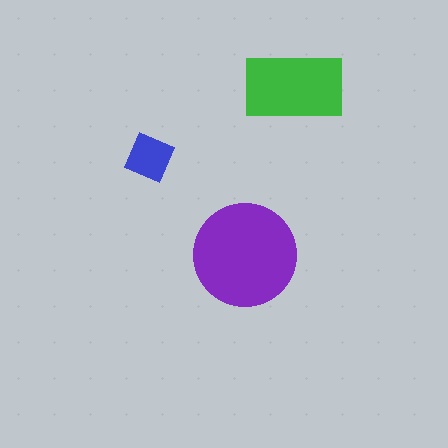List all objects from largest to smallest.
The purple circle, the green rectangle, the blue diamond.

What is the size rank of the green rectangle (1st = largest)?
2nd.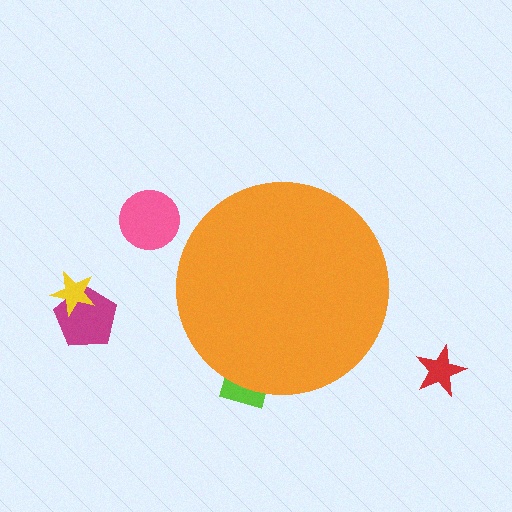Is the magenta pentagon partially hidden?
No, the magenta pentagon is fully visible.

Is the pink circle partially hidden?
No, the pink circle is fully visible.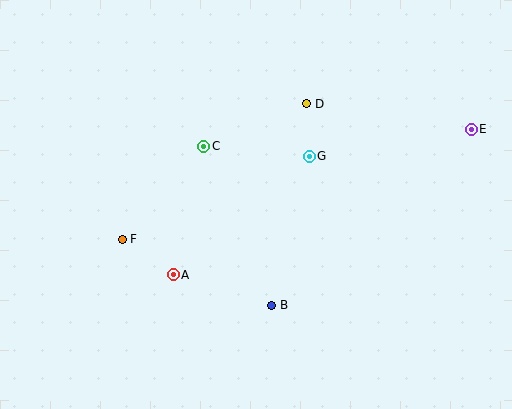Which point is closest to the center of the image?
Point G at (309, 156) is closest to the center.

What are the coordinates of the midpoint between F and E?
The midpoint between F and E is at (297, 184).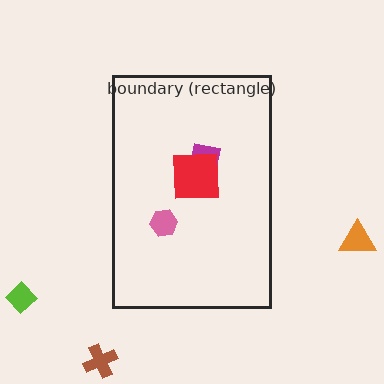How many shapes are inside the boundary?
3 inside, 3 outside.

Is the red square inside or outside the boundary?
Inside.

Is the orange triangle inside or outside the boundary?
Outside.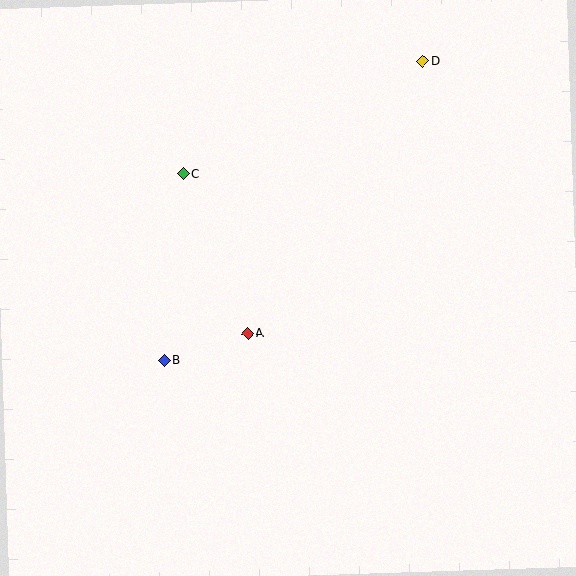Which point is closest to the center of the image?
Point A at (248, 334) is closest to the center.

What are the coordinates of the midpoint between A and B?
The midpoint between A and B is at (206, 347).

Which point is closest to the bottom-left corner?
Point B is closest to the bottom-left corner.